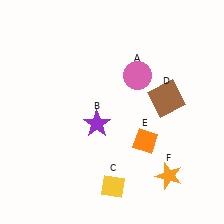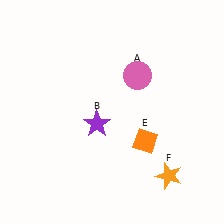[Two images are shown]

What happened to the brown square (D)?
The brown square (D) was removed in Image 2. It was in the top-right area of Image 1.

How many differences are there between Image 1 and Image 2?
There are 2 differences between the two images.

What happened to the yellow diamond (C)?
The yellow diamond (C) was removed in Image 2. It was in the bottom-right area of Image 1.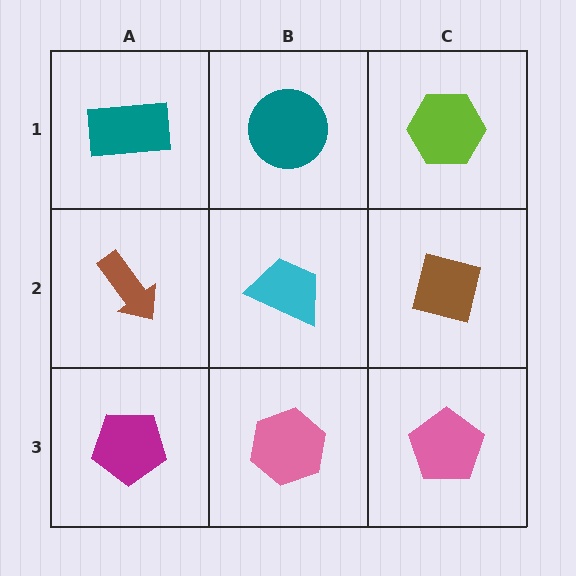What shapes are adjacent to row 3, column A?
A brown arrow (row 2, column A), a pink hexagon (row 3, column B).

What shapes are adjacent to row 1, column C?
A brown square (row 2, column C), a teal circle (row 1, column B).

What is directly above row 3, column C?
A brown square.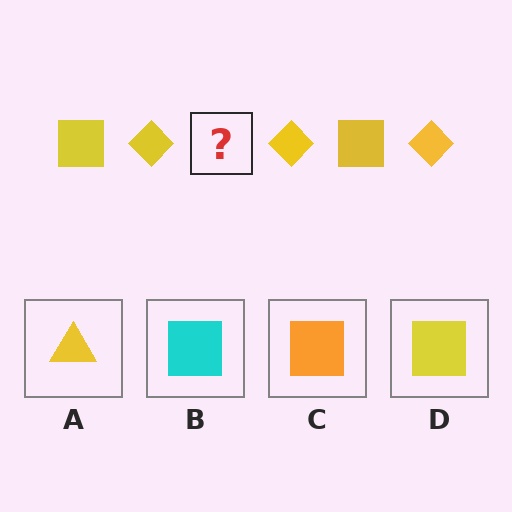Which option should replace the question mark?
Option D.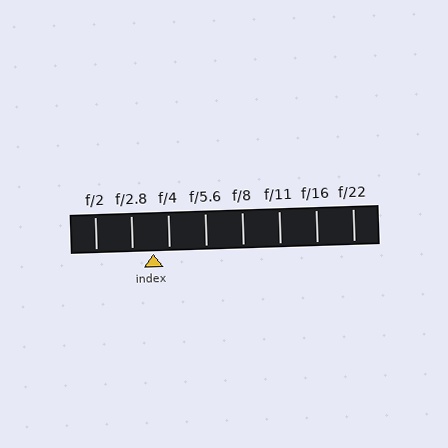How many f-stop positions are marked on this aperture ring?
There are 8 f-stop positions marked.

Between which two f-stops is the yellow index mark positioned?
The index mark is between f/2.8 and f/4.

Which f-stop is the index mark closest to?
The index mark is closest to f/4.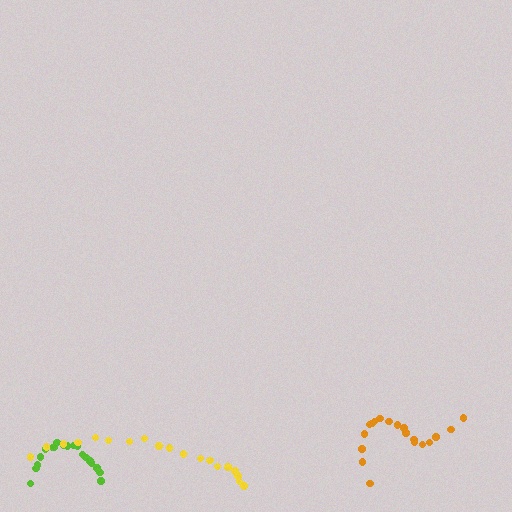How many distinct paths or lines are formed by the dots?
There are 3 distinct paths.